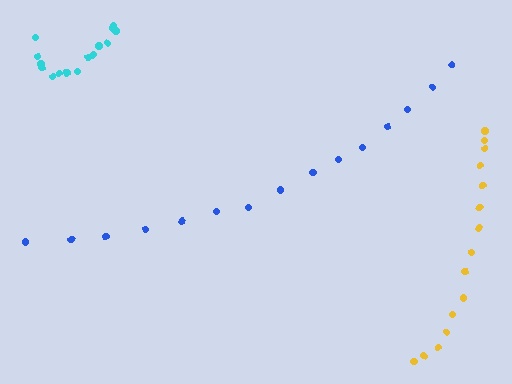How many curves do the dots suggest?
There are 3 distinct paths.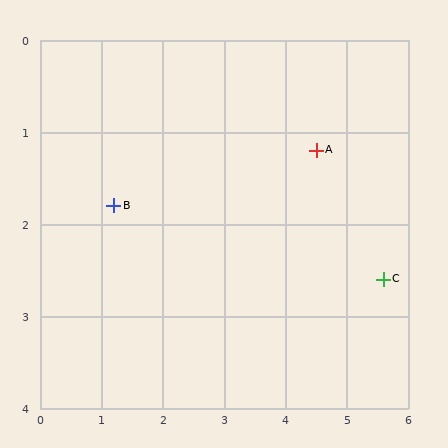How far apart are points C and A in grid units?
Points C and A are about 1.8 grid units apart.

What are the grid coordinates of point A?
Point A is at approximately (4.5, 1.2).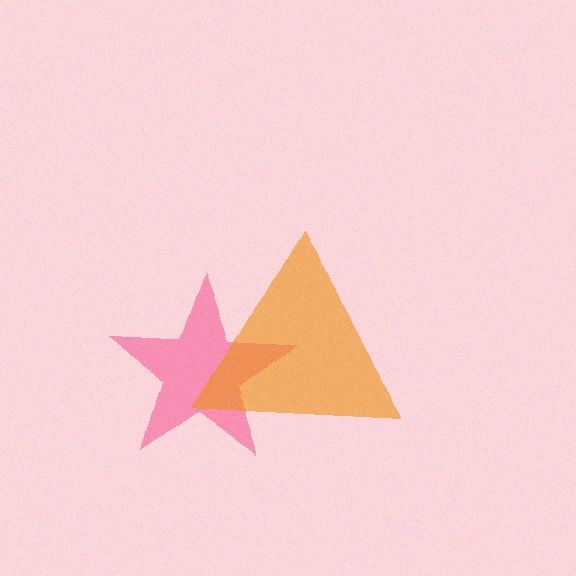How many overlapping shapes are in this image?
There are 2 overlapping shapes in the image.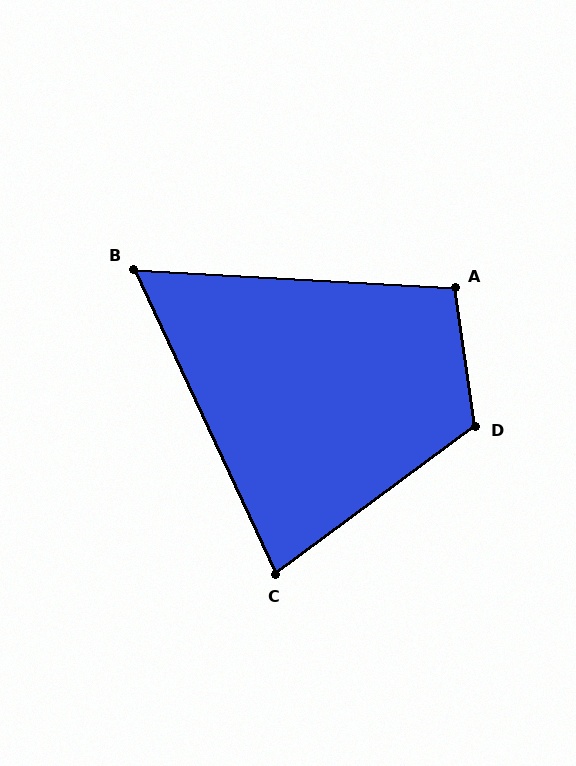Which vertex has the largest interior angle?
D, at approximately 118 degrees.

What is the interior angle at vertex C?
Approximately 78 degrees (acute).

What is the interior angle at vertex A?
Approximately 102 degrees (obtuse).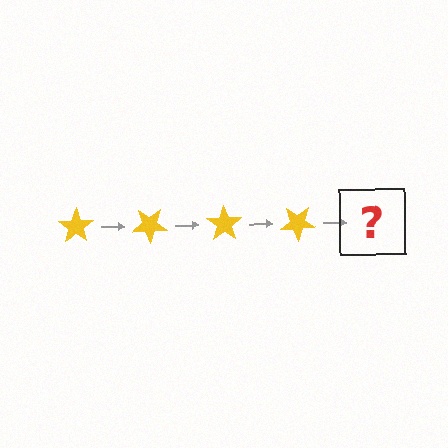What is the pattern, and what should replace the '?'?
The pattern is that the star rotates 35 degrees each step. The '?' should be a yellow star rotated 140 degrees.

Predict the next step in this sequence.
The next step is a yellow star rotated 140 degrees.